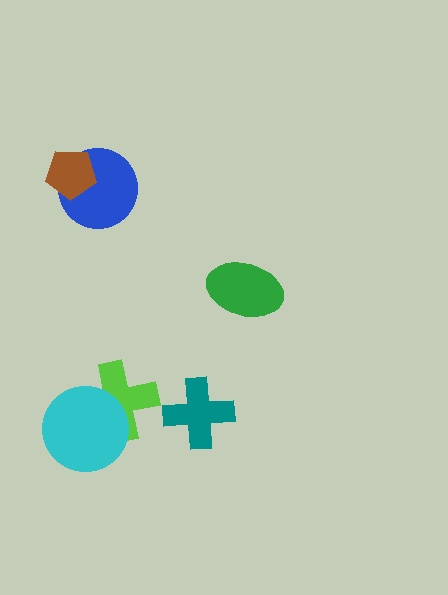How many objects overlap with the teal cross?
0 objects overlap with the teal cross.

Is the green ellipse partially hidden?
No, no other shape covers it.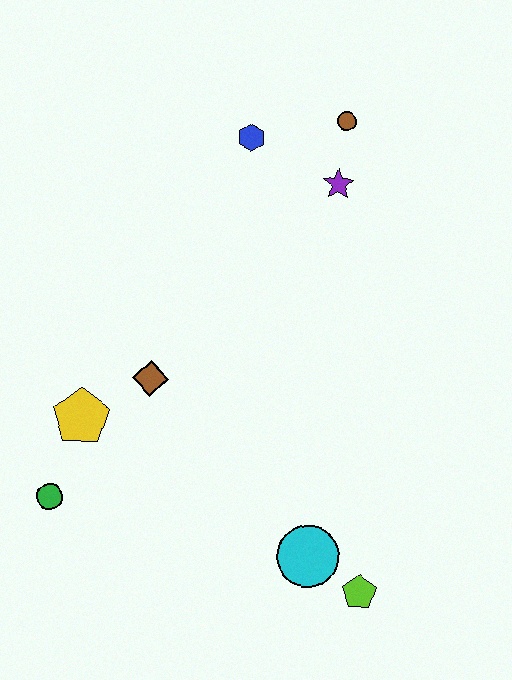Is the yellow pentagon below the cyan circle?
No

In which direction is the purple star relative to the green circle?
The purple star is above the green circle.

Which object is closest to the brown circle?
The purple star is closest to the brown circle.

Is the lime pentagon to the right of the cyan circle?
Yes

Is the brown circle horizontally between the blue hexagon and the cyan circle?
No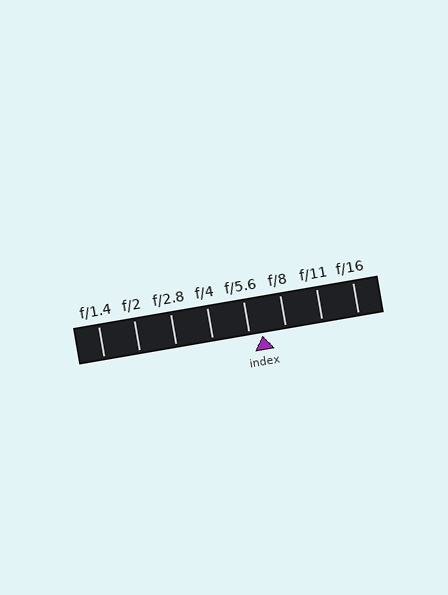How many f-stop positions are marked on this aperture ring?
There are 8 f-stop positions marked.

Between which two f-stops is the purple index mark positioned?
The index mark is between f/5.6 and f/8.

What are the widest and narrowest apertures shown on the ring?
The widest aperture shown is f/1.4 and the narrowest is f/16.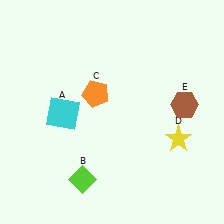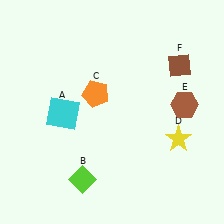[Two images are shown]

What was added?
A brown diamond (F) was added in Image 2.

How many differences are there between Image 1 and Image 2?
There is 1 difference between the two images.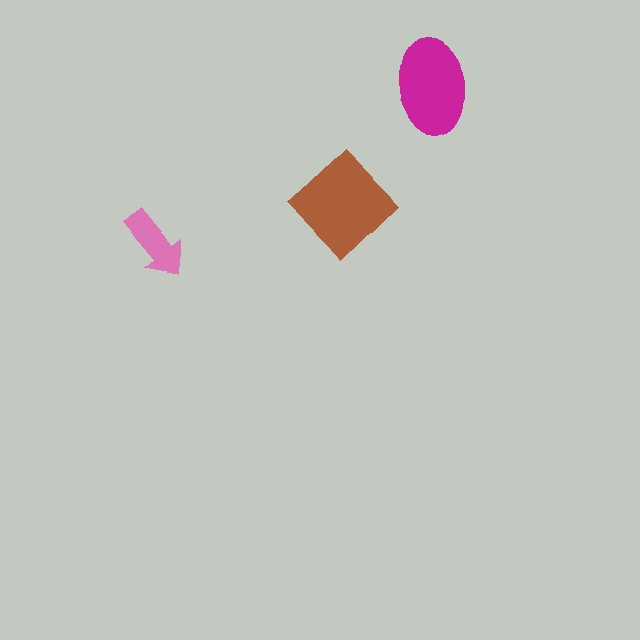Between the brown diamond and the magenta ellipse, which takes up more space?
The brown diamond.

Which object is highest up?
The magenta ellipse is topmost.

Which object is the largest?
The brown diamond.